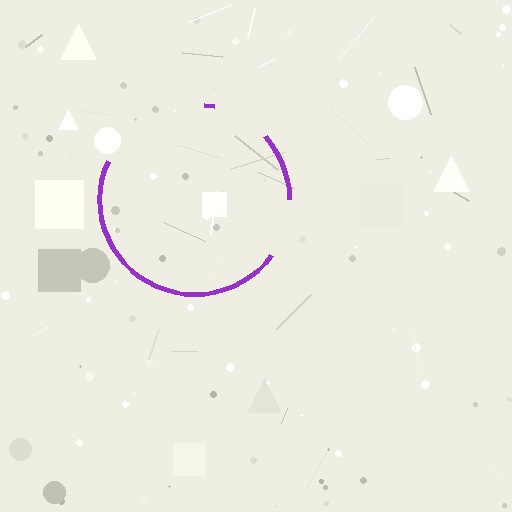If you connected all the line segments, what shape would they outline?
They would outline a circle.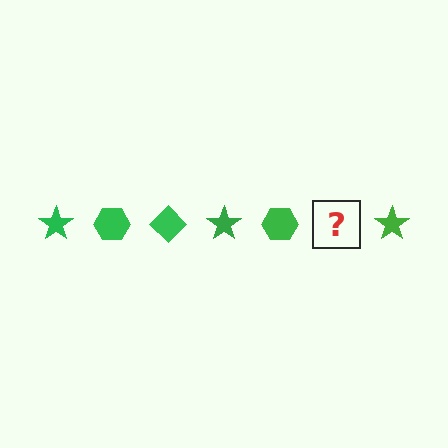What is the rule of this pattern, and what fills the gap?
The rule is that the pattern cycles through star, hexagon, diamond shapes in green. The gap should be filled with a green diamond.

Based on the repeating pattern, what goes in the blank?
The blank should be a green diamond.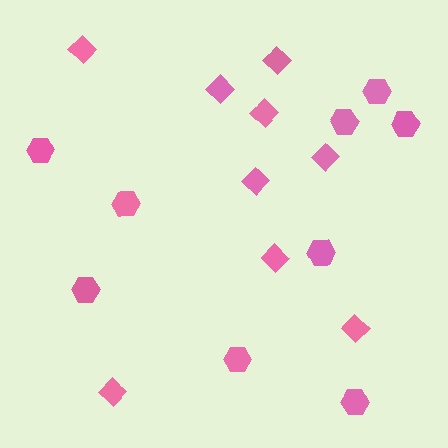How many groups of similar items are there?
There are 2 groups: one group of hexagons (9) and one group of diamonds (9).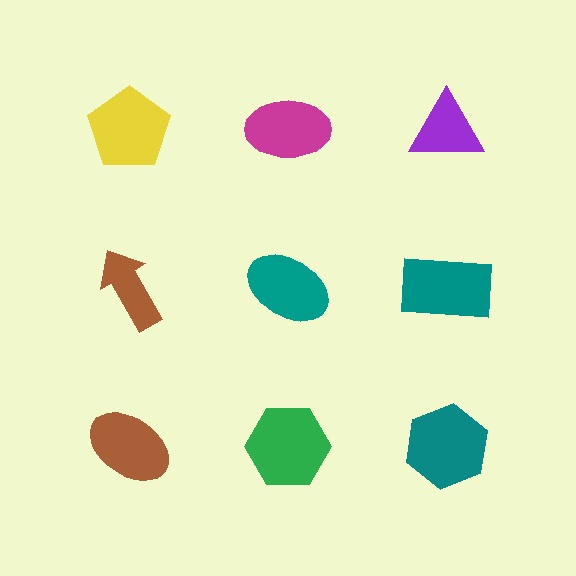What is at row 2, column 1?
A brown arrow.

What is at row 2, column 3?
A teal rectangle.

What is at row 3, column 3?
A teal hexagon.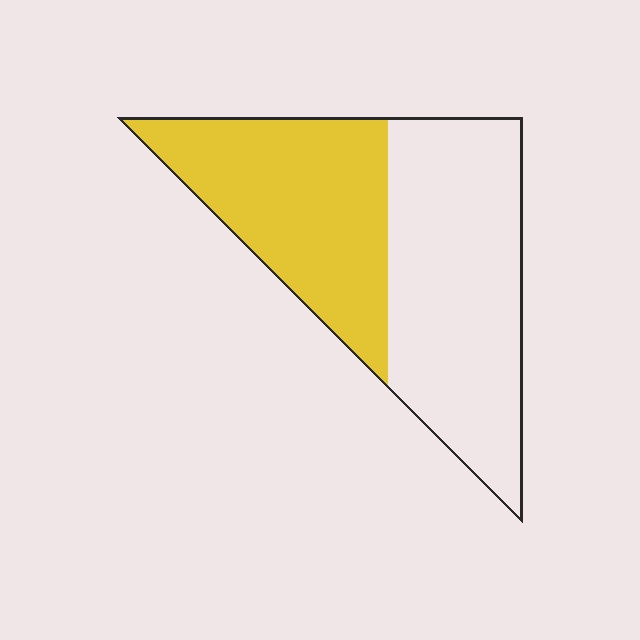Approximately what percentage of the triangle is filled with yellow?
Approximately 45%.